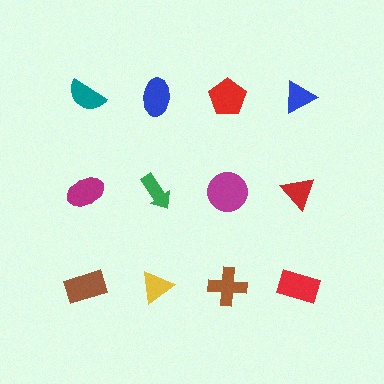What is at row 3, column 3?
A brown cross.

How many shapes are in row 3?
4 shapes.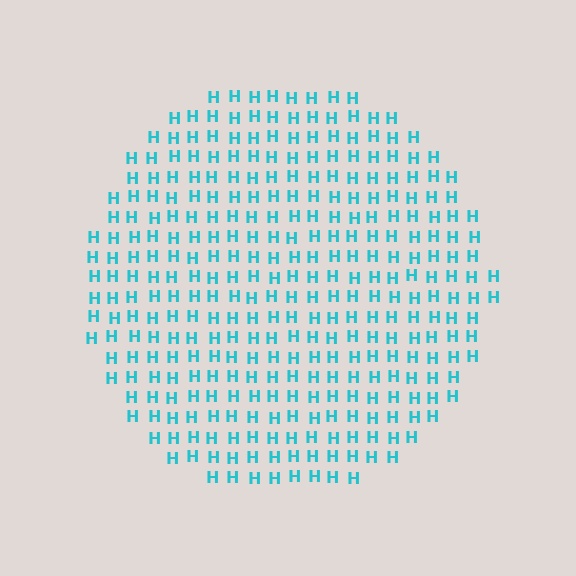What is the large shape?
The large shape is a circle.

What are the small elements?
The small elements are letter H's.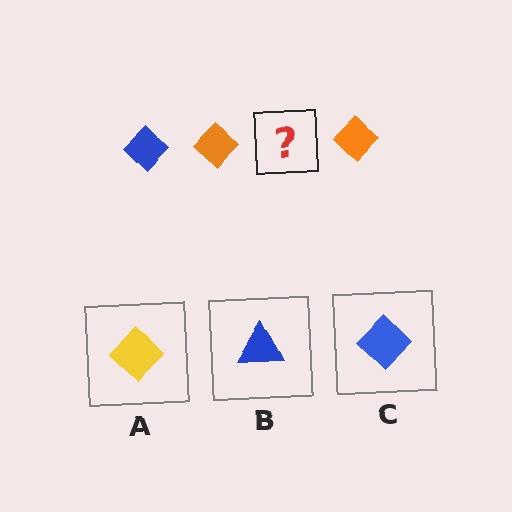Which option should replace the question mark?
Option C.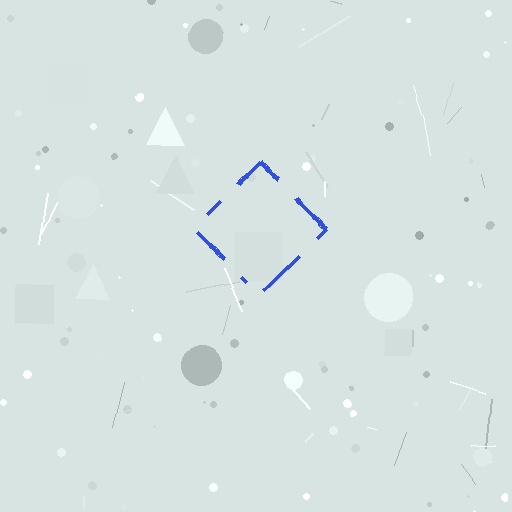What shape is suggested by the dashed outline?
The dashed outline suggests a diamond.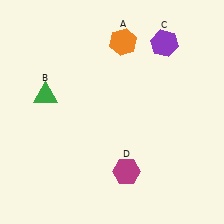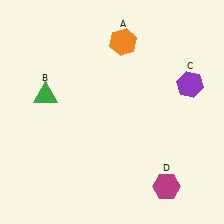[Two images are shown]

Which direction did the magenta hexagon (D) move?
The magenta hexagon (D) moved right.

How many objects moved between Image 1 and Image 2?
2 objects moved between the two images.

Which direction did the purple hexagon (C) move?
The purple hexagon (C) moved down.